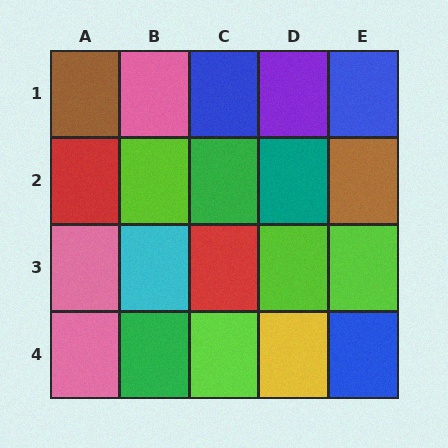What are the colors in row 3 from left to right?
Pink, cyan, red, lime, lime.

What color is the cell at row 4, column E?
Blue.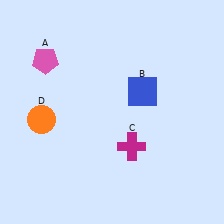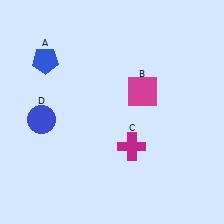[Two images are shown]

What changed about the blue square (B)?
In Image 1, B is blue. In Image 2, it changed to magenta.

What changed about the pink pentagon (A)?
In Image 1, A is pink. In Image 2, it changed to blue.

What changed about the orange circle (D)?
In Image 1, D is orange. In Image 2, it changed to blue.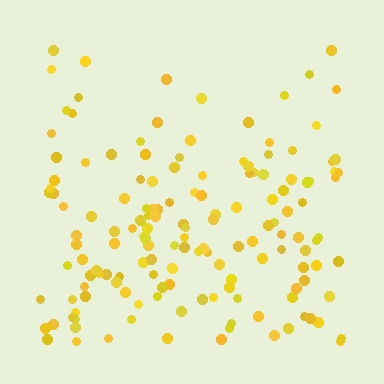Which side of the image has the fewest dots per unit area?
The top.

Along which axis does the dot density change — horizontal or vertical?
Vertical.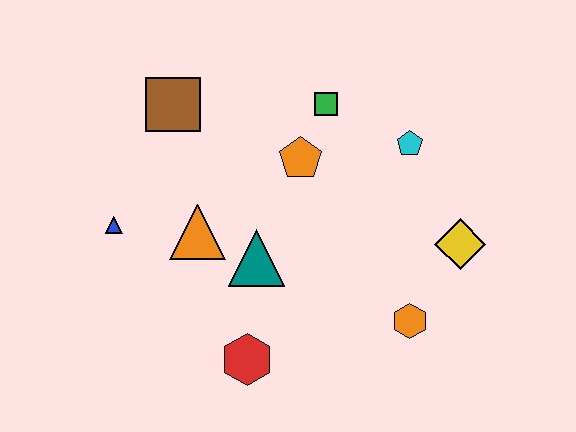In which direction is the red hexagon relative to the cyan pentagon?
The red hexagon is below the cyan pentagon.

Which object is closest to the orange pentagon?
The green square is closest to the orange pentagon.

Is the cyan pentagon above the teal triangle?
Yes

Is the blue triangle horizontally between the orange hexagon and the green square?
No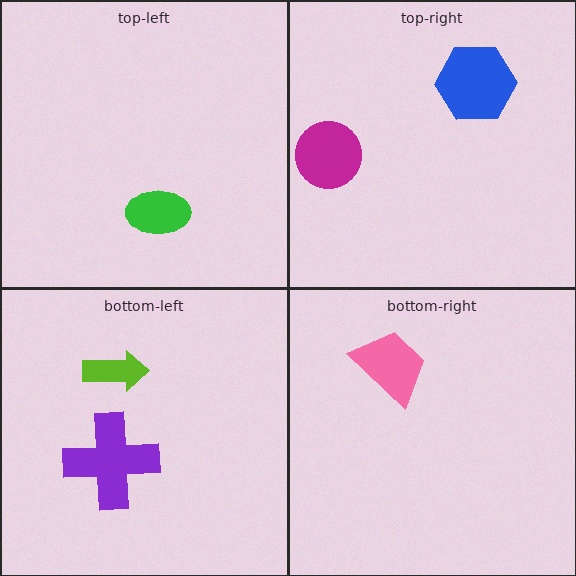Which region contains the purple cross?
The bottom-left region.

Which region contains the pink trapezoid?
The bottom-right region.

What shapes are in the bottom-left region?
The purple cross, the lime arrow.